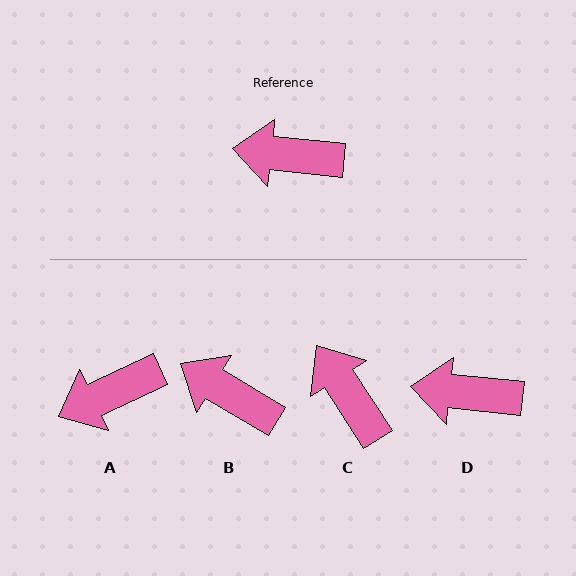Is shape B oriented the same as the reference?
No, it is off by about 25 degrees.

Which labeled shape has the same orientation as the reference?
D.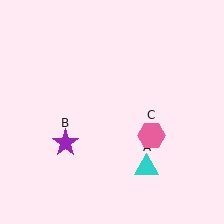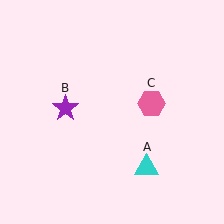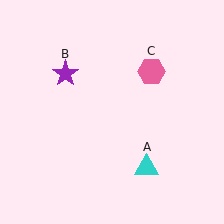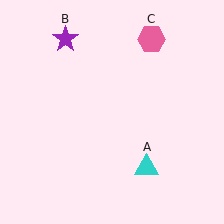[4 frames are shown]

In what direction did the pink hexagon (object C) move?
The pink hexagon (object C) moved up.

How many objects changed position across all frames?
2 objects changed position: purple star (object B), pink hexagon (object C).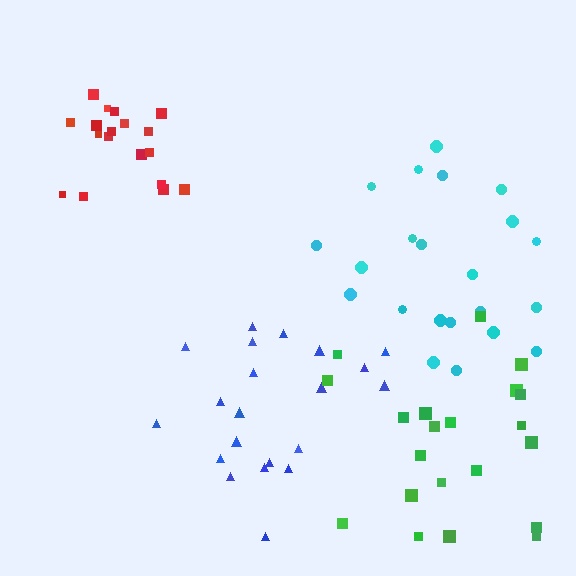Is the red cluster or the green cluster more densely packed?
Red.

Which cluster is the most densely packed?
Red.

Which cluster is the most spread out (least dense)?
Cyan.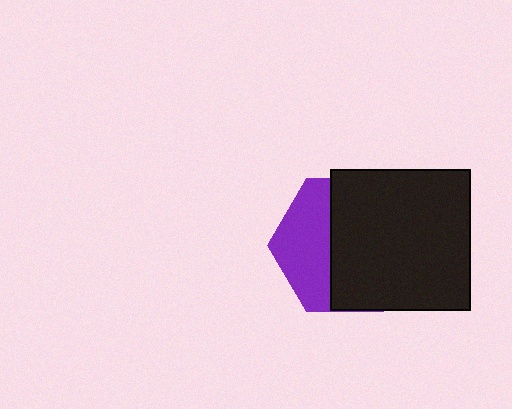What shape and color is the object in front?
The object in front is a black square.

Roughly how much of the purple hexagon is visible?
A small part of it is visible (roughly 37%).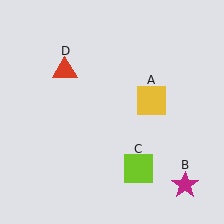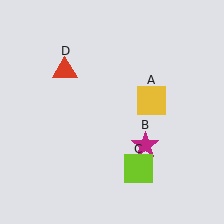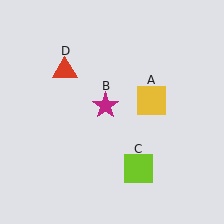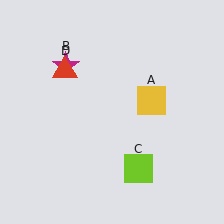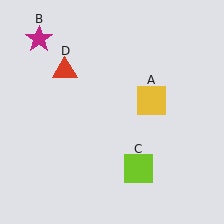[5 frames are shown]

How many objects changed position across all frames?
1 object changed position: magenta star (object B).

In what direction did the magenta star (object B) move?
The magenta star (object B) moved up and to the left.